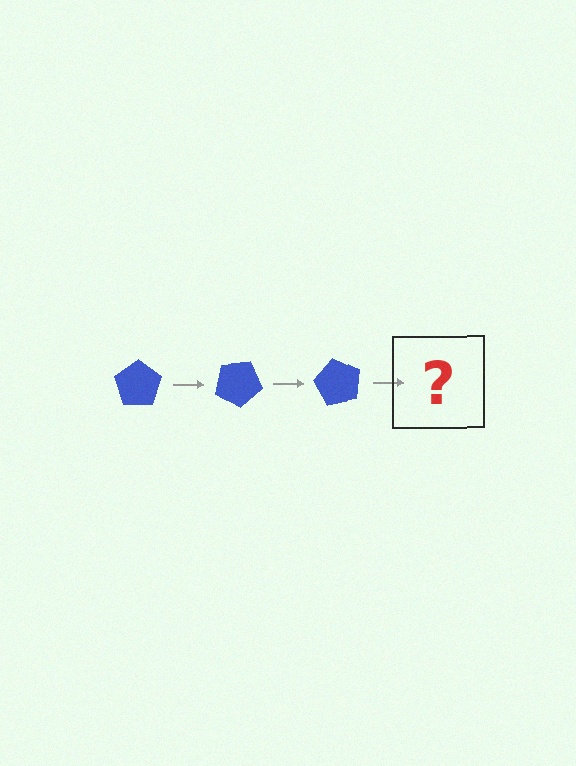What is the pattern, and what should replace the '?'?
The pattern is that the pentagon rotates 30 degrees each step. The '?' should be a blue pentagon rotated 90 degrees.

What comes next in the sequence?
The next element should be a blue pentagon rotated 90 degrees.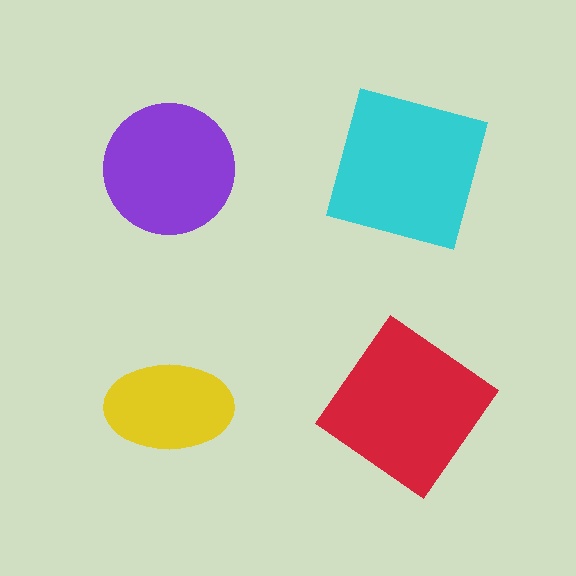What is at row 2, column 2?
A red diamond.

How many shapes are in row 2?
2 shapes.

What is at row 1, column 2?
A cyan square.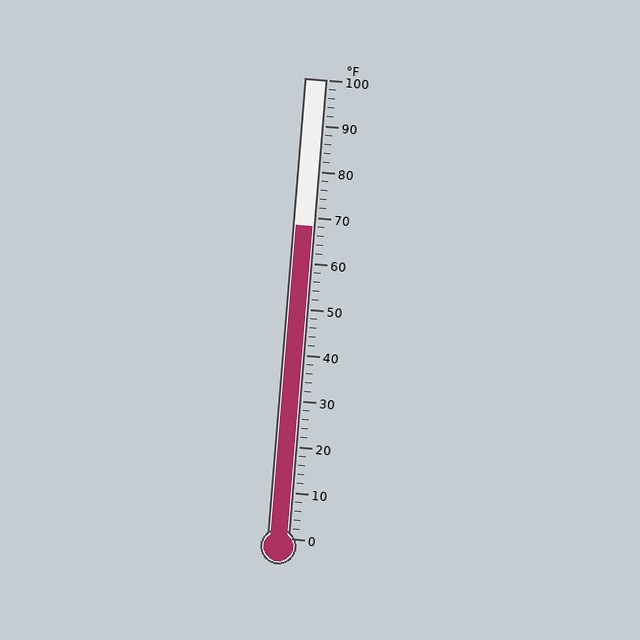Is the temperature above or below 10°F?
The temperature is above 10°F.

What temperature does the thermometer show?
The thermometer shows approximately 68°F.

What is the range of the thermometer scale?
The thermometer scale ranges from 0°F to 100°F.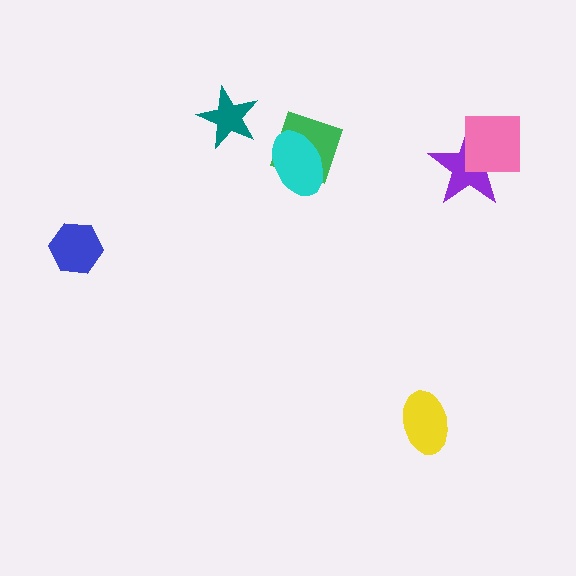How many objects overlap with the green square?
1 object overlaps with the green square.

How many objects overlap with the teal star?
0 objects overlap with the teal star.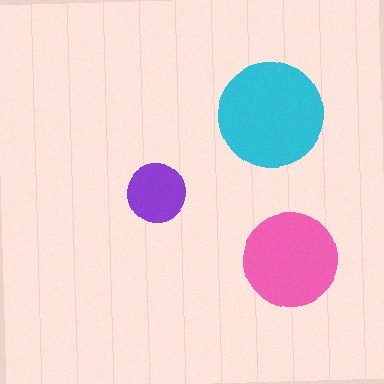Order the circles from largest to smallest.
the cyan one, the pink one, the purple one.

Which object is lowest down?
The pink circle is bottommost.